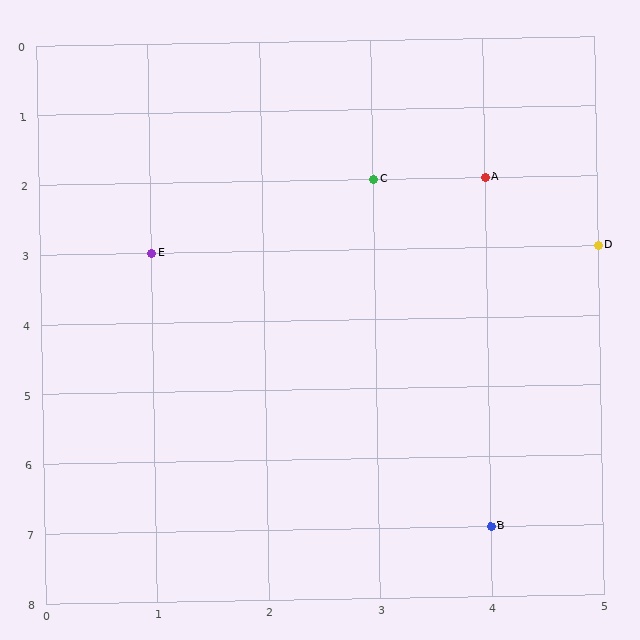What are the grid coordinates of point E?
Point E is at grid coordinates (1, 3).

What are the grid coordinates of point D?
Point D is at grid coordinates (5, 3).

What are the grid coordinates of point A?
Point A is at grid coordinates (4, 2).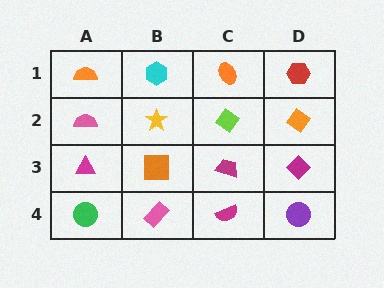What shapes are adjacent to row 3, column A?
A pink semicircle (row 2, column A), a green circle (row 4, column A), an orange square (row 3, column B).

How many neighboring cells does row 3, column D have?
3.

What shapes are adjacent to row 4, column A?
A magenta triangle (row 3, column A), a pink rectangle (row 4, column B).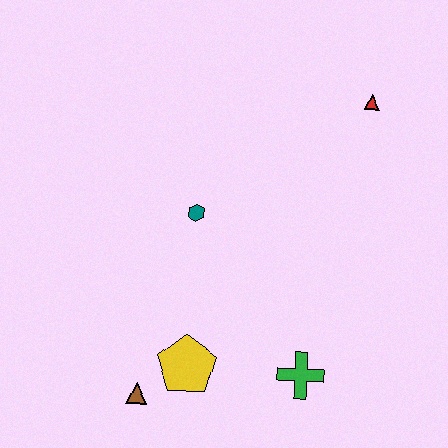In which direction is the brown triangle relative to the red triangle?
The brown triangle is below the red triangle.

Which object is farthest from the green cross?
The red triangle is farthest from the green cross.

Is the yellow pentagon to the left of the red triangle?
Yes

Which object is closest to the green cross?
The yellow pentagon is closest to the green cross.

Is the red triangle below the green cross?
No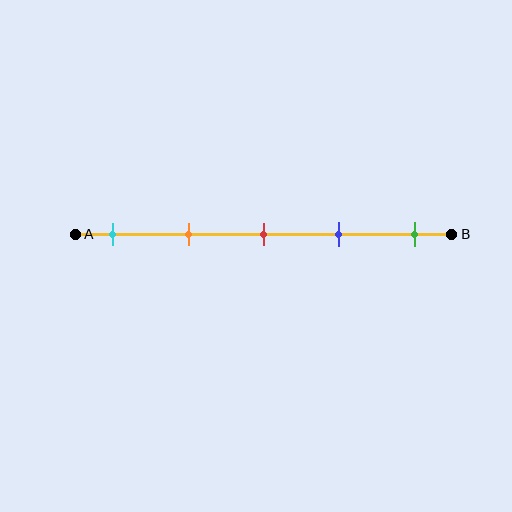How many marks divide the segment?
There are 5 marks dividing the segment.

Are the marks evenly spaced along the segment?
Yes, the marks are approximately evenly spaced.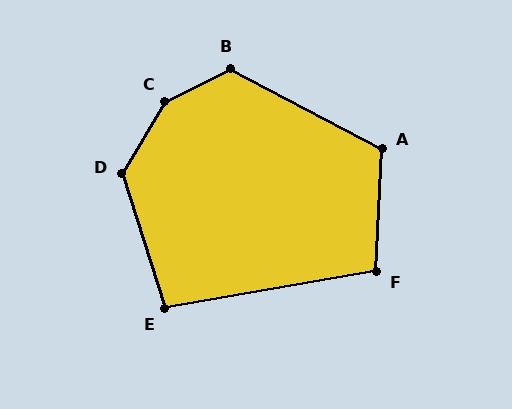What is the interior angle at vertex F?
Approximately 102 degrees (obtuse).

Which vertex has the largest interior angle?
C, at approximately 147 degrees.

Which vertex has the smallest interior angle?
E, at approximately 98 degrees.